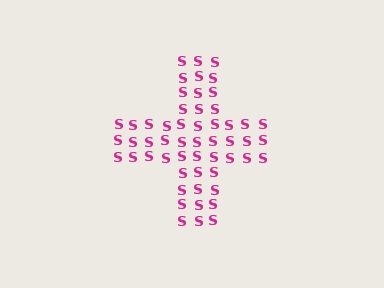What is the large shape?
The large shape is a cross.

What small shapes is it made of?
It is made of small letter S's.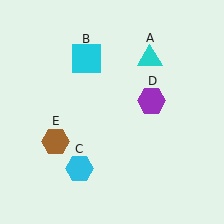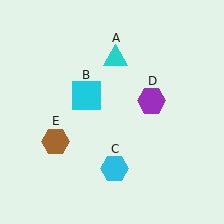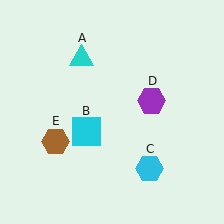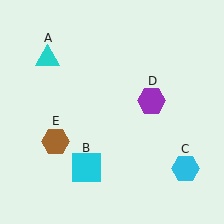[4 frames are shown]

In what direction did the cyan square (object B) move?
The cyan square (object B) moved down.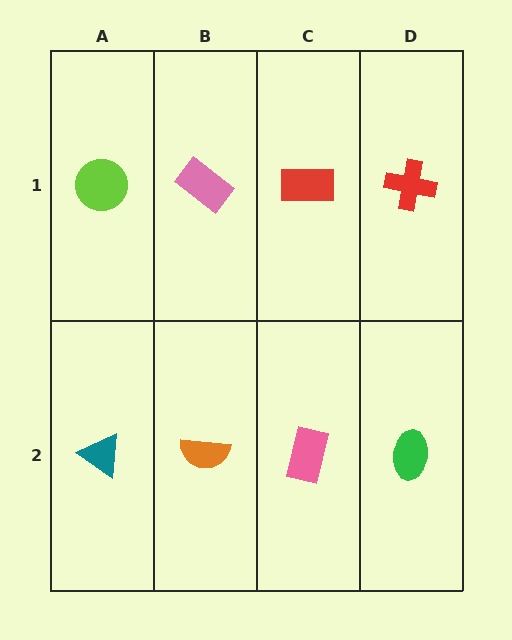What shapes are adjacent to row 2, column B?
A pink rectangle (row 1, column B), a teal triangle (row 2, column A), a pink rectangle (row 2, column C).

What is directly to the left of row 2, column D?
A pink rectangle.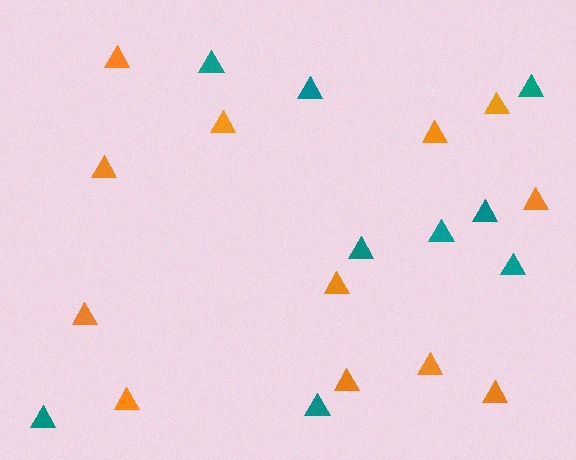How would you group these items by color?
There are 2 groups: one group of teal triangles (9) and one group of orange triangles (12).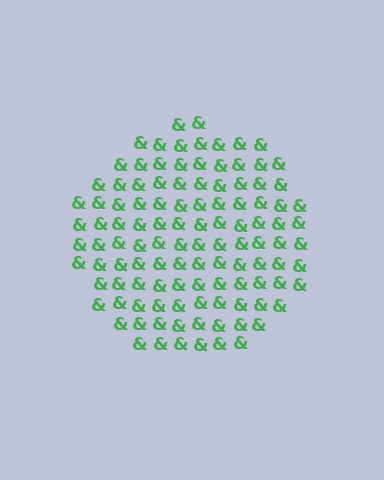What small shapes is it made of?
It is made of small ampersands.